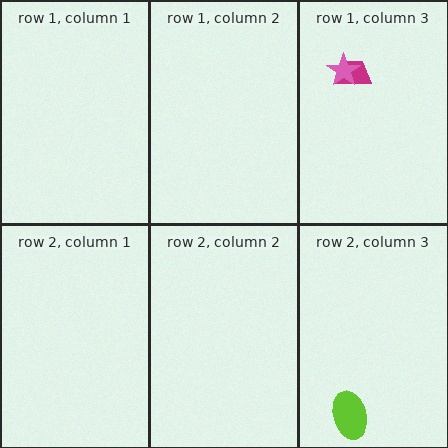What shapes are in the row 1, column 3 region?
The magenta trapezoid, the pink star.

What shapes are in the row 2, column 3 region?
The lime ellipse.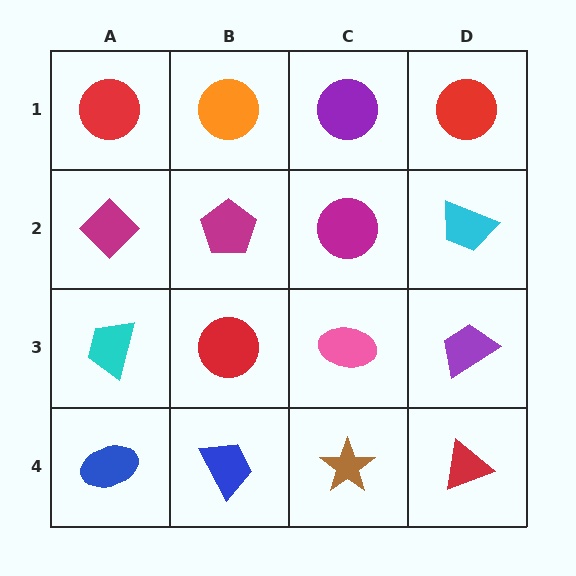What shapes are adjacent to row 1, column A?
A magenta diamond (row 2, column A), an orange circle (row 1, column B).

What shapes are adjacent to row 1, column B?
A magenta pentagon (row 2, column B), a red circle (row 1, column A), a purple circle (row 1, column C).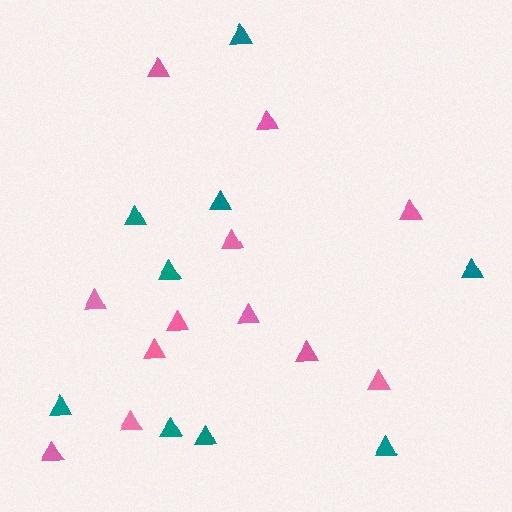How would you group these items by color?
There are 2 groups: one group of pink triangles (12) and one group of teal triangles (9).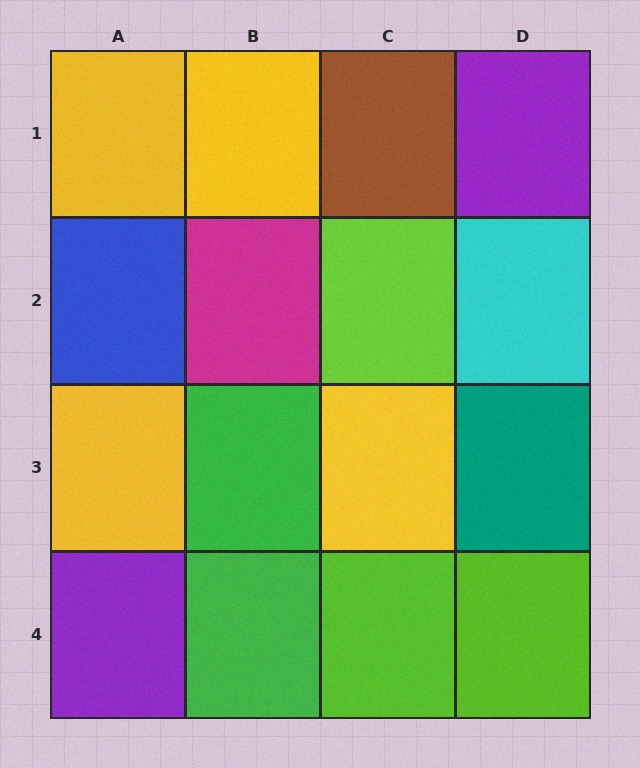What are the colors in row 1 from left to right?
Yellow, yellow, brown, purple.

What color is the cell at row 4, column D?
Lime.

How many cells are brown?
1 cell is brown.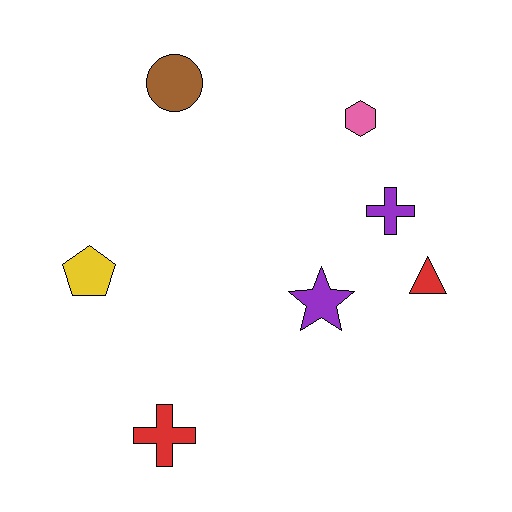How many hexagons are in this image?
There is 1 hexagon.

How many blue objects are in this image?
There are no blue objects.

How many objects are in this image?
There are 7 objects.